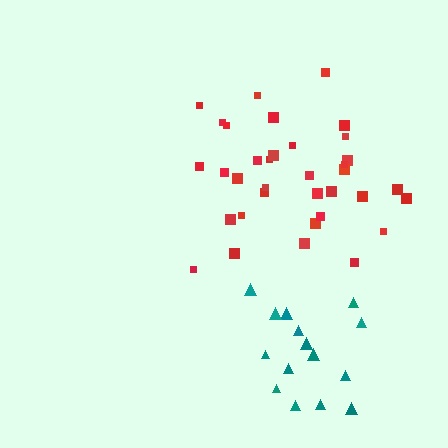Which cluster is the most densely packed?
Red.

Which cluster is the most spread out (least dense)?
Teal.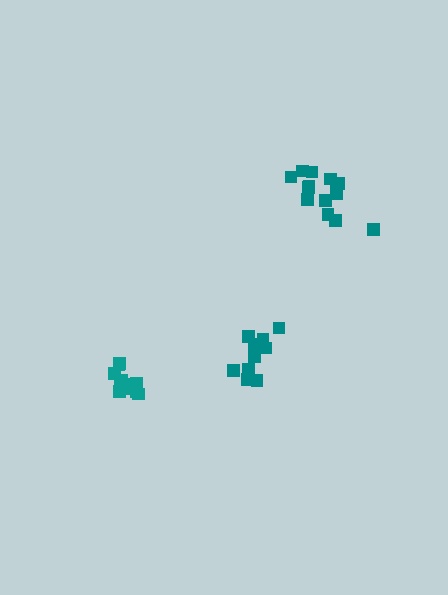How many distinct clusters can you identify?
There are 3 distinct clusters.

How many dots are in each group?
Group 1: 12 dots, Group 2: 14 dots, Group 3: 12 dots (38 total).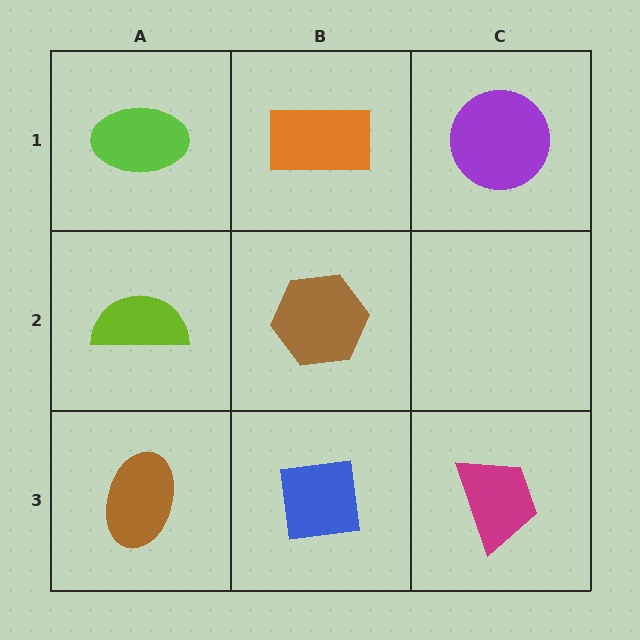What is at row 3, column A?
A brown ellipse.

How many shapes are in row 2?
2 shapes.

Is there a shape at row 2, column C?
No, that cell is empty.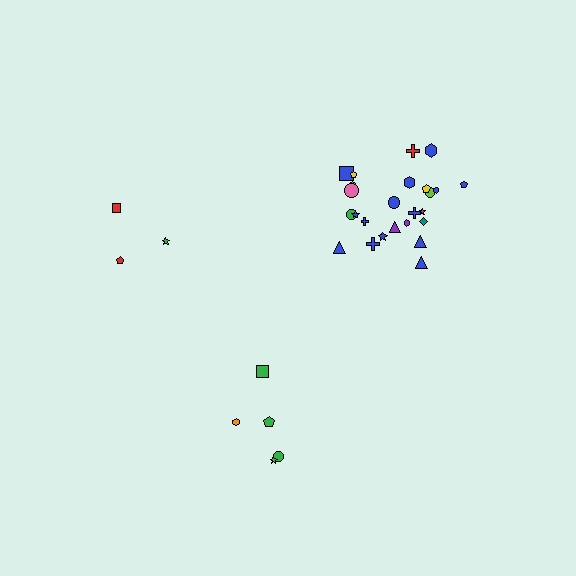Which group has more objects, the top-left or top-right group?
The top-right group.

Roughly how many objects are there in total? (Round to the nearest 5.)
Roughly 35 objects in total.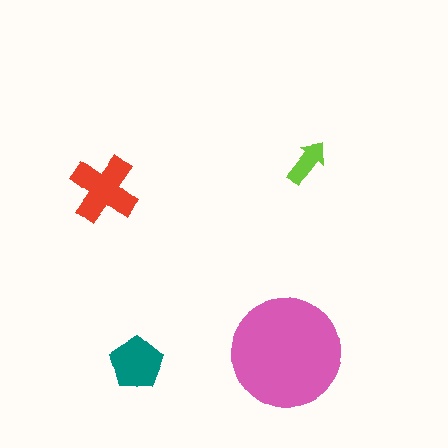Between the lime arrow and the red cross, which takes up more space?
The red cross.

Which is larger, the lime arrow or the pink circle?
The pink circle.